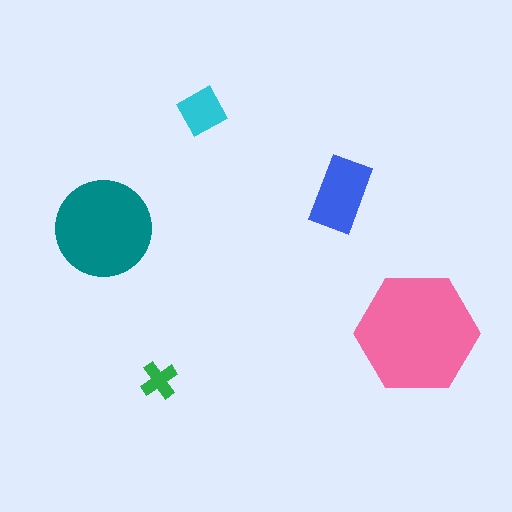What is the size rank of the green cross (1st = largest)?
5th.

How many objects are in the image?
There are 5 objects in the image.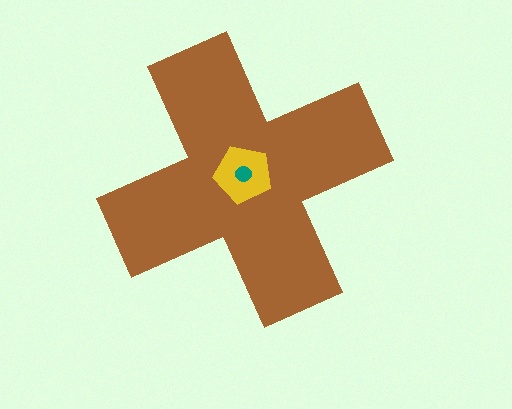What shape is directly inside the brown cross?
The yellow pentagon.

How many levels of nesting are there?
3.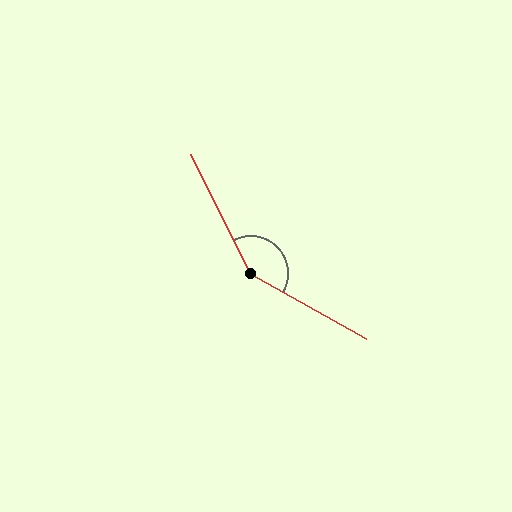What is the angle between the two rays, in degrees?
Approximately 146 degrees.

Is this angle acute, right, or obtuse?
It is obtuse.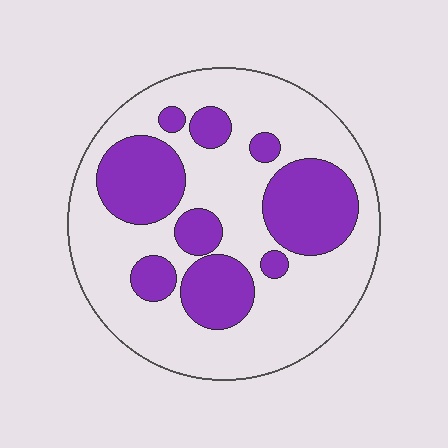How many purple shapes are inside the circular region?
9.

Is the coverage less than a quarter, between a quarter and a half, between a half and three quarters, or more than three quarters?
Between a quarter and a half.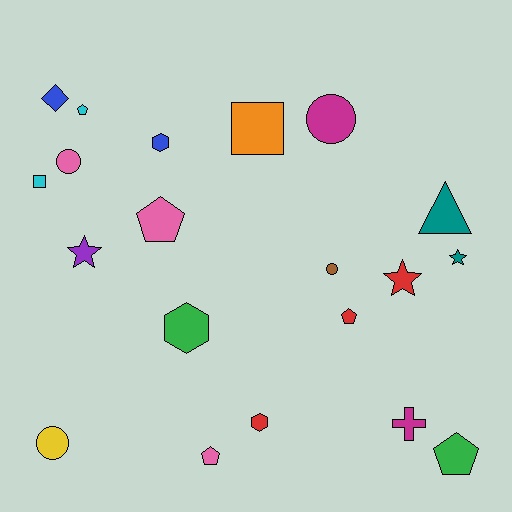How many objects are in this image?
There are 20 objects.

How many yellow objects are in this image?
There is 1 yellow object.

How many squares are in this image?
There are 2 squares.